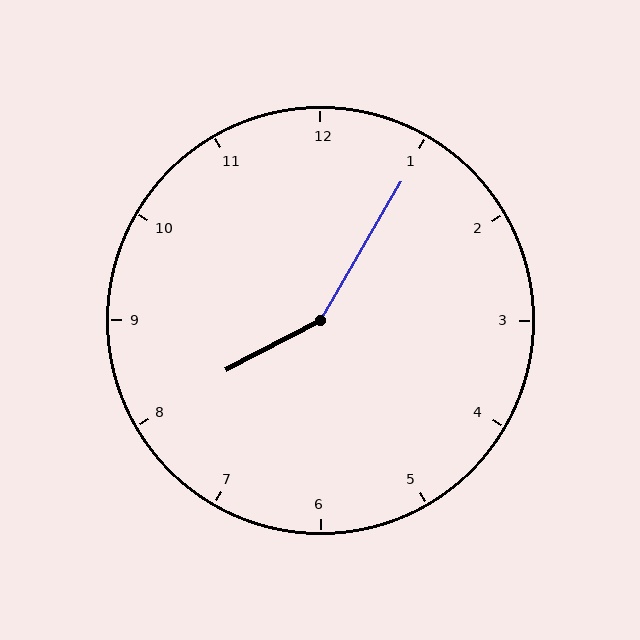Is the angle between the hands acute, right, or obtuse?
It is obtuse.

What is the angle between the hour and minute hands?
Approximately 148 degrees.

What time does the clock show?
8:05.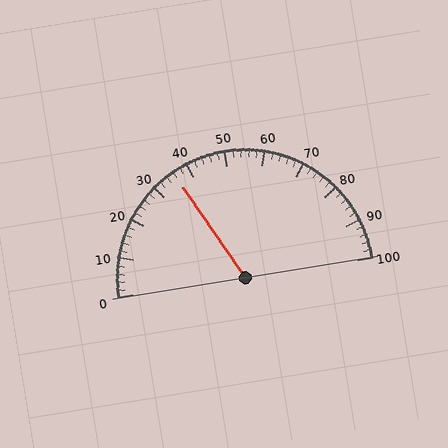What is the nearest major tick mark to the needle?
The nearest major tick mark is 40.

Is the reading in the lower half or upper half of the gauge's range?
The reading is in the lower half of the range (0 to 100).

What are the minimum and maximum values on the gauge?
The gauge ranges from 0 to 100.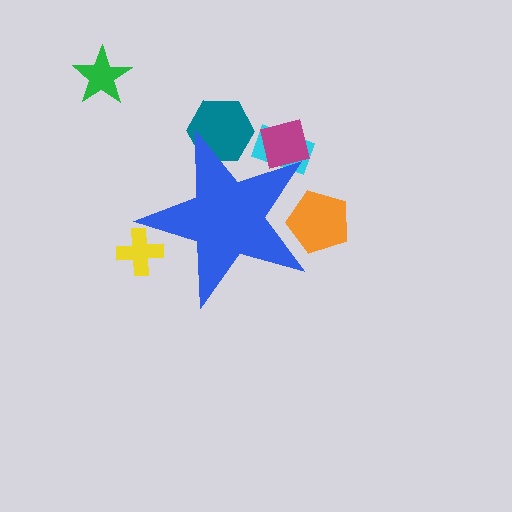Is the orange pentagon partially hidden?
Yes, the orange pentagon is partially hidden behind the blue star.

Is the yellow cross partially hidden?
Yes, the yellow cross is partially hidden behind the blue star.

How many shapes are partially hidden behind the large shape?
5 shapes are partially hidden.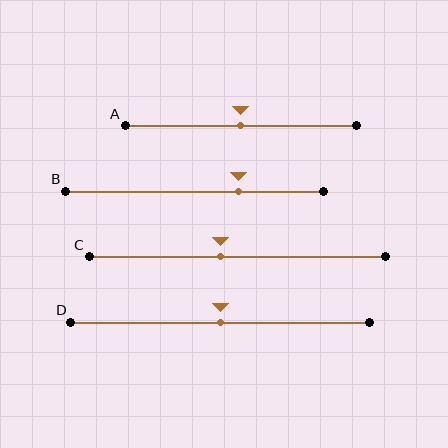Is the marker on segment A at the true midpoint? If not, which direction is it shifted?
Yes, the marker on segment A is at the true midpoint.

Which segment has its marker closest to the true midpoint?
Segment A has its marker closest to the true midpoint.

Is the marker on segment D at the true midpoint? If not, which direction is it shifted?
Yes, the marker on segment D is at the true midpoint.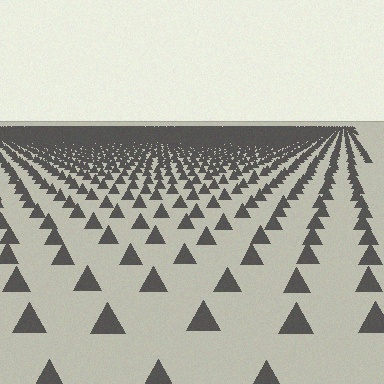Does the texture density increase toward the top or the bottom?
Density increases toward the top.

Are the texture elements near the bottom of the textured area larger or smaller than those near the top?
Larger. Near the bottom, elements are closer to the viewer and appear at a bigger on-screen size.